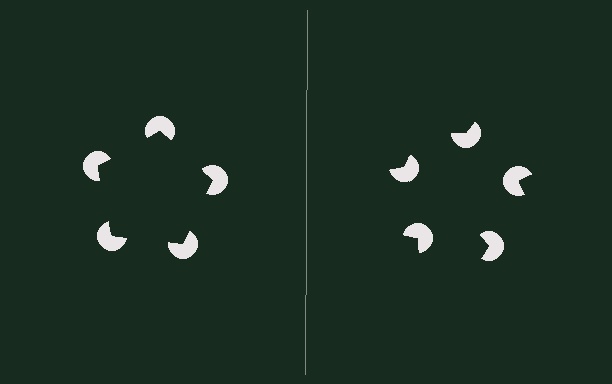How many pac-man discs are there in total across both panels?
10 — 5 on each side.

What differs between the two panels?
The pac-man discs are positioned identically on both sides; only the wedge orientations differ. On the left they align to a pentagon; on the right they are misaligned.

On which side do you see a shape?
An illusory pentagon appears on the left side. On the right side the wedge cuts are rotated, so no coherent shape forms.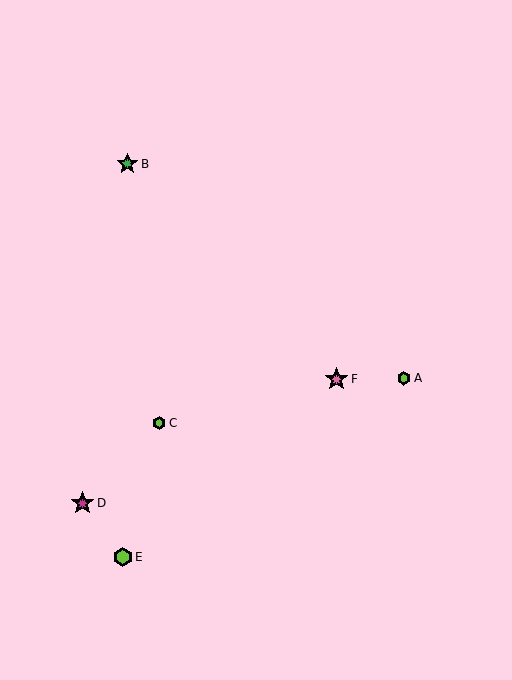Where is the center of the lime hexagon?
The center of the lime hexagon is at (404, 378).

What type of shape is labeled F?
Shape F is a pink star.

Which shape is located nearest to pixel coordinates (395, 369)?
The lime hexagon (labeled A) at (404, 378) is nearest to that location.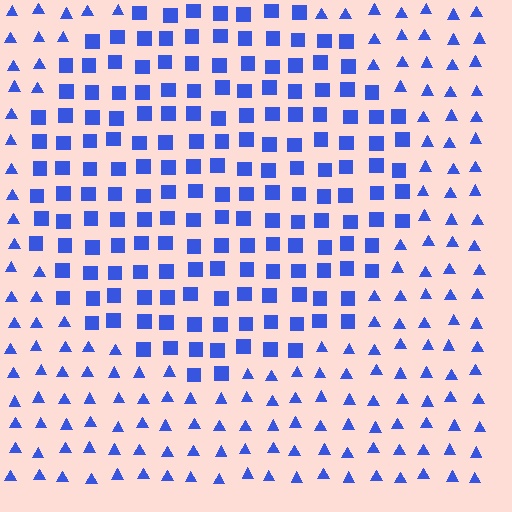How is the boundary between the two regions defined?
The boundary is defined by a change in element shape: squares inside vs. triangles outside. All elements share the same color and spacing.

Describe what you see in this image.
The image is filled with small blue elements arranged in a uniform grid. A circle-shaped region contains squares, while the surrounding area contains triangles. The boundary is defined purely by the change in element shape.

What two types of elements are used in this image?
The image uses squares inside the circle region and triangles outside it.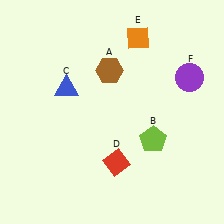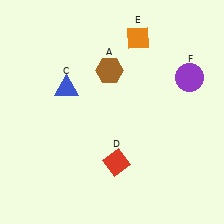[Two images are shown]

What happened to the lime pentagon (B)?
The lime pentagon (B) was removed in Image 2. It was in the bottom-right area of Image 1.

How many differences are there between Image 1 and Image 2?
There is 1 difference between the two images.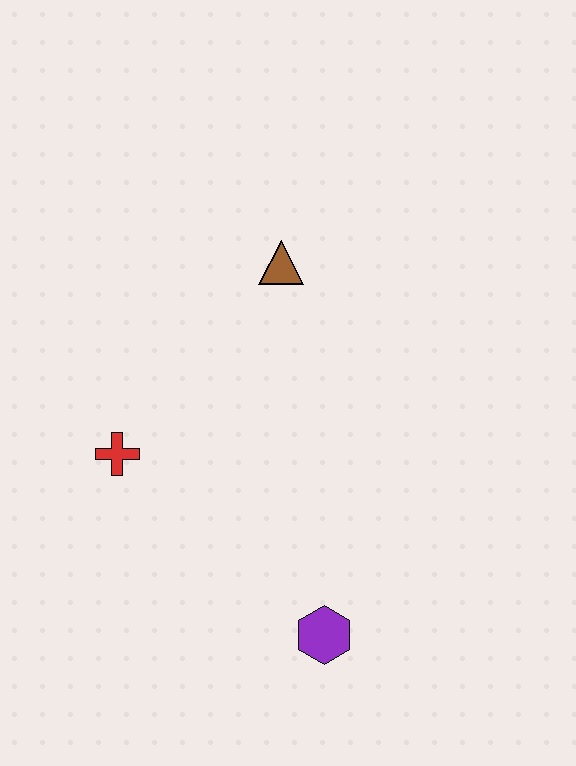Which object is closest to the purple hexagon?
The red cross is closest to the purple hexagon.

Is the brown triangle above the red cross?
Yes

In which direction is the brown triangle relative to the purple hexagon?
The brown triangle is above the purple hexagon.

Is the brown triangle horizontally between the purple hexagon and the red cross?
Yes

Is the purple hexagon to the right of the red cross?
Yes